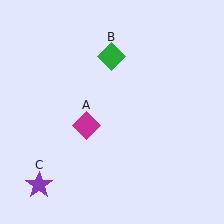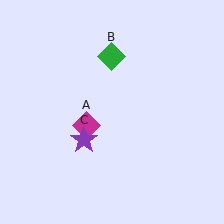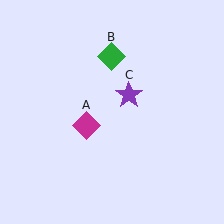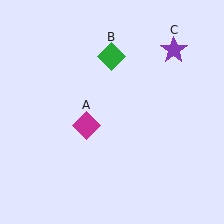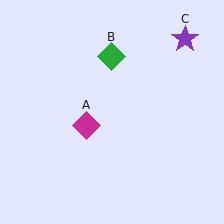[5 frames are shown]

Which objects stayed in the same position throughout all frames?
Magenta diamond (object A) and green diamond (object B) remained stationary.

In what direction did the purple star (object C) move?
The purple star (object C) moved up and to the right.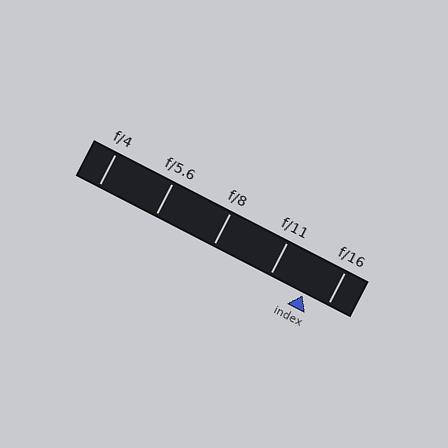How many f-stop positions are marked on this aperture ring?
There are 5 f-stop positions marked.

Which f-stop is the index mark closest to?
The index mark is closest to f/16.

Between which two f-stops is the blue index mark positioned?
The index mark is between f/11 and f/16.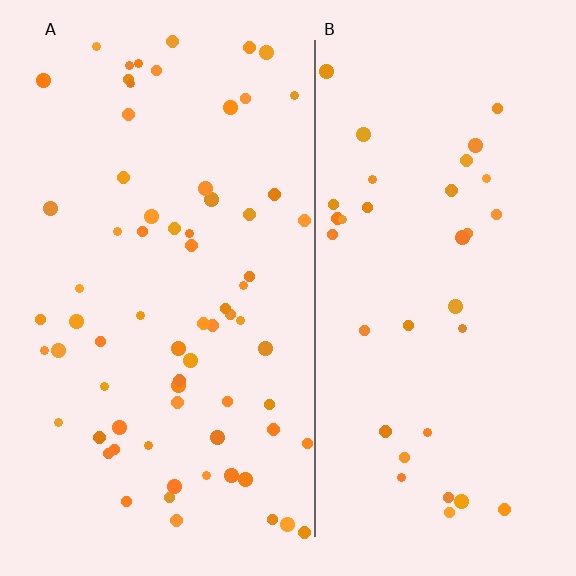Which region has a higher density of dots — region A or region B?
A (the left).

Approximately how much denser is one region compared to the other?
Approximately 2.0× — region A over region B.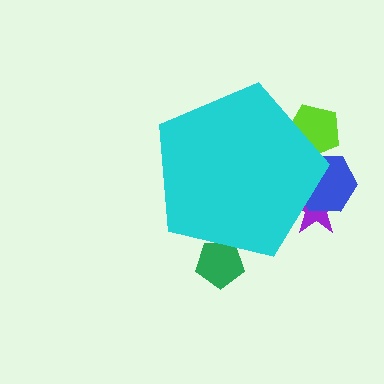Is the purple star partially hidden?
Yes, the purple star is partially hidden behind the cyan pentagon.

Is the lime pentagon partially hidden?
Yes, the lime pentagon is partially hidden behind the cyan pentagon.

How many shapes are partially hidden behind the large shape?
4 shapes are partially hidden.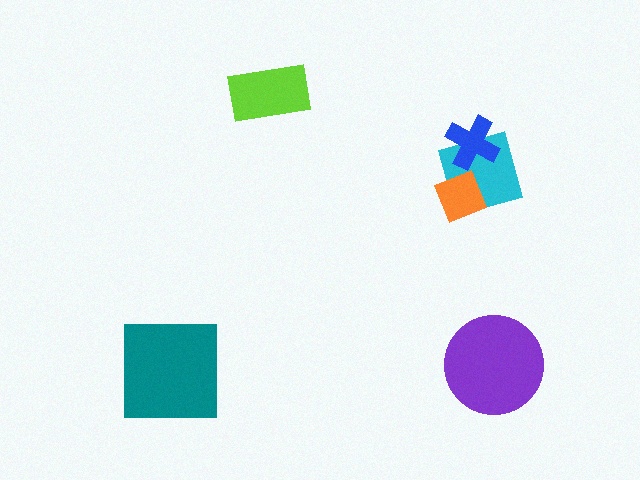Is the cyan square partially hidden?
Yes, it is partially covered by another shape.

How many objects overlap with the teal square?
0 objects overlap with the teal square.